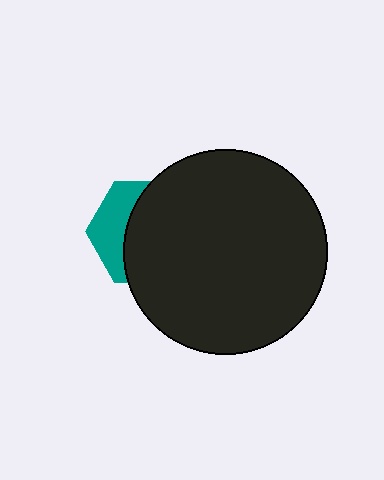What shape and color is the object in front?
The object in front is a black circle.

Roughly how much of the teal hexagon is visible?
A small part of it is visible (roughly 34%).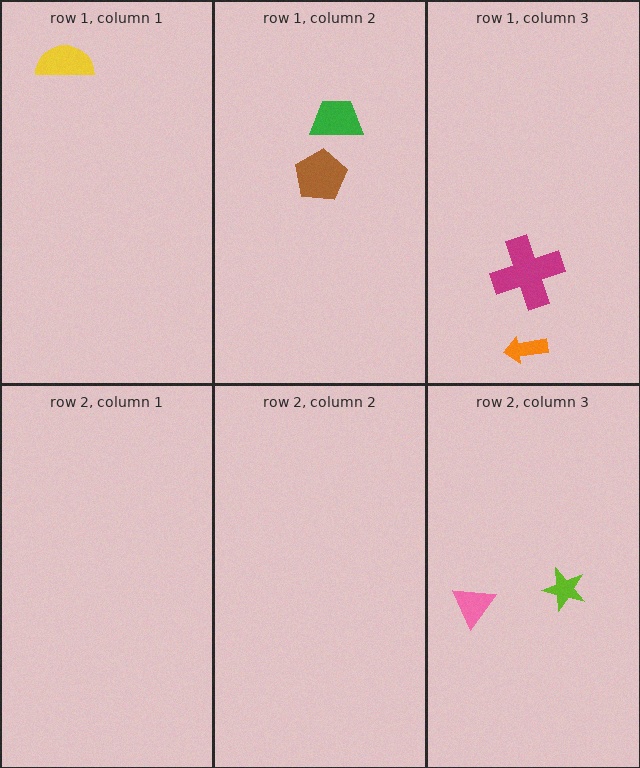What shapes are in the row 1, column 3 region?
The magenta cross, the orange arrow.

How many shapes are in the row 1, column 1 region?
1.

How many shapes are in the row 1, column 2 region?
2.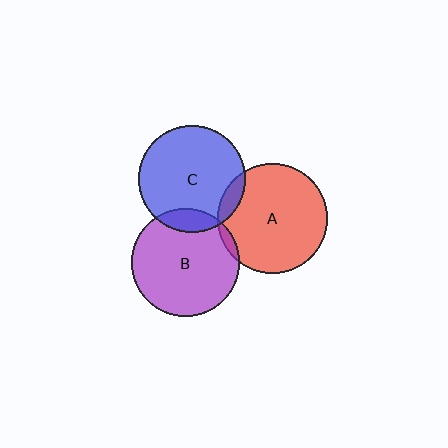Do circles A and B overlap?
Yes.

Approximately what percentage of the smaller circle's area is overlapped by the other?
Approximately 5%.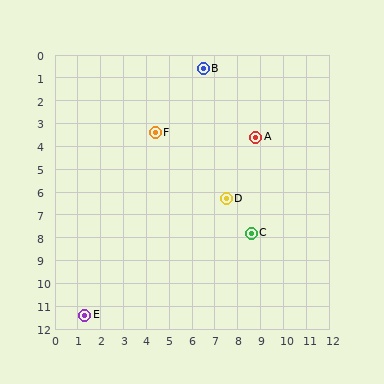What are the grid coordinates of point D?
Point D is at approximately (7.5, 6.3).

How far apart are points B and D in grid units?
Points B and D are about 5.8 grid units apart.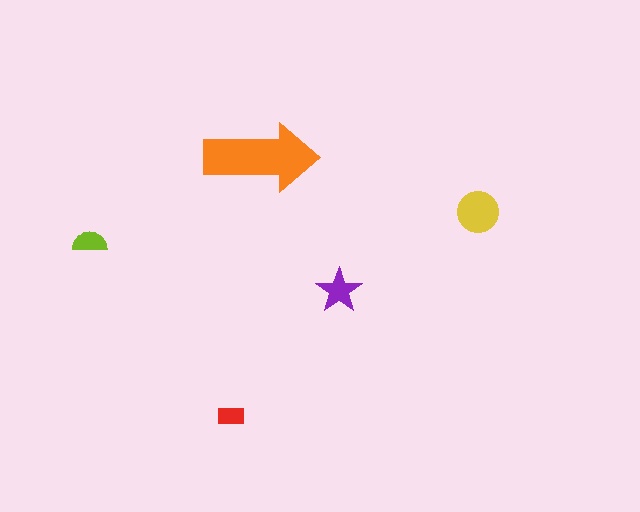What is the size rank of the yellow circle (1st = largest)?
2nd.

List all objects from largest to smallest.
The orange arrow, the yellow circle, the purple star, the lime semicircle, the red rectangle.